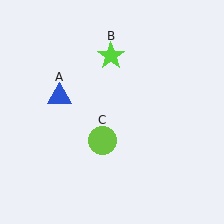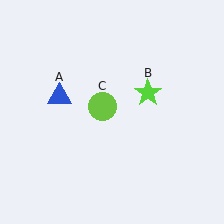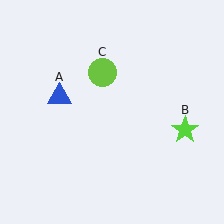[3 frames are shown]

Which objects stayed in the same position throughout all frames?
Blue triangle (object A) remained stationary.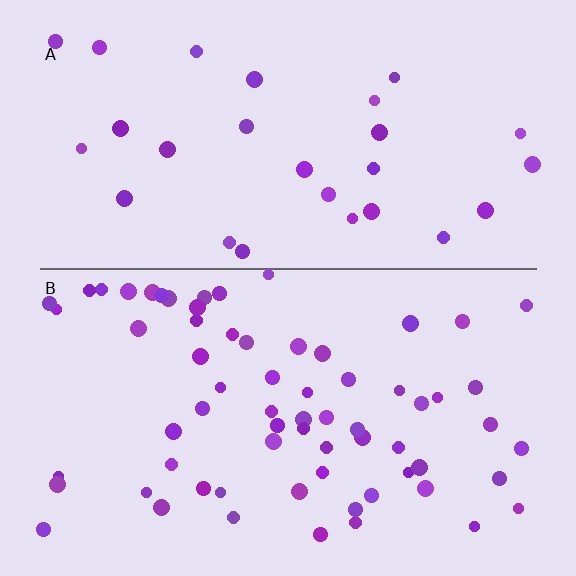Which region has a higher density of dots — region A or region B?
B (the bottom).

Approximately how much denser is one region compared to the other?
Approximately 2.4× — region B over region A.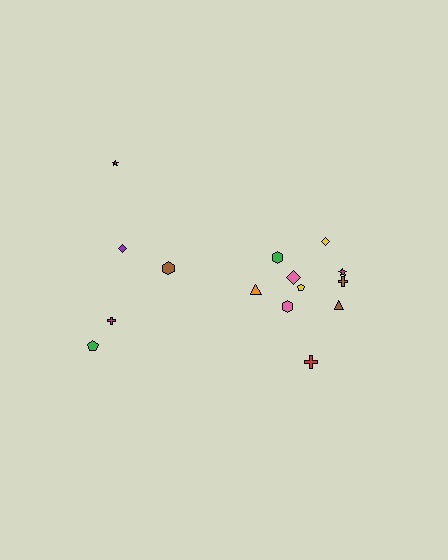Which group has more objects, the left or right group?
The right group.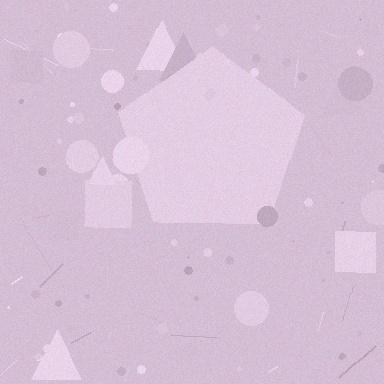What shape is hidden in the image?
A pentagon is hidden in the image.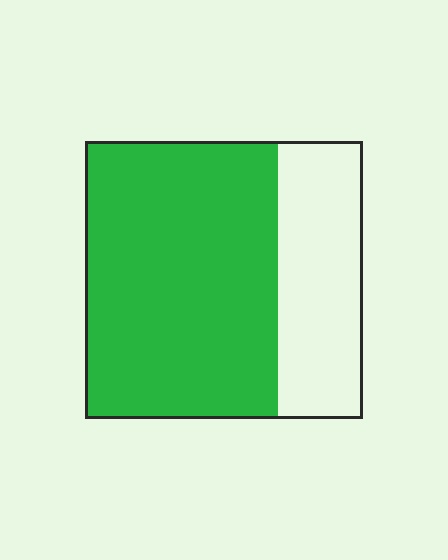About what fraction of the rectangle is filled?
About two thirds (2/3).